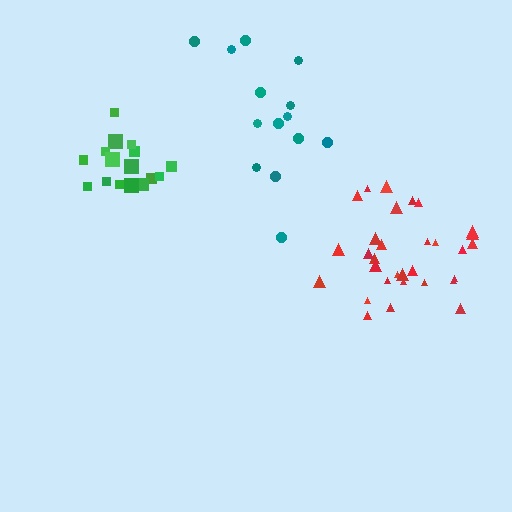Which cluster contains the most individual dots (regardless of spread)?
Red (32).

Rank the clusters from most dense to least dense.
green, red, teal.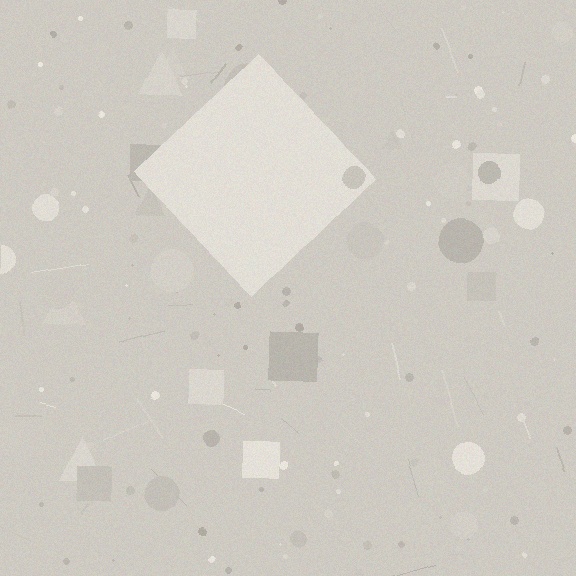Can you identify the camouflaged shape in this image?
The camouflaged shape is a diamond.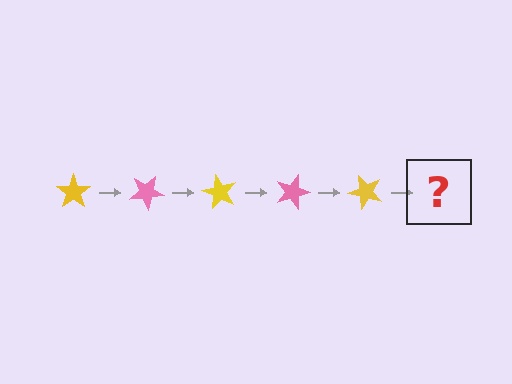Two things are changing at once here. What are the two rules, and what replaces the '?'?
The two rules are that it rotates 30 degrees each step and the color cycles through yellow and pink. The '?' should be a pink star, rotated 150 degrees from the start.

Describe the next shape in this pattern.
It should be a pink star, rotated 150 degrees from the start.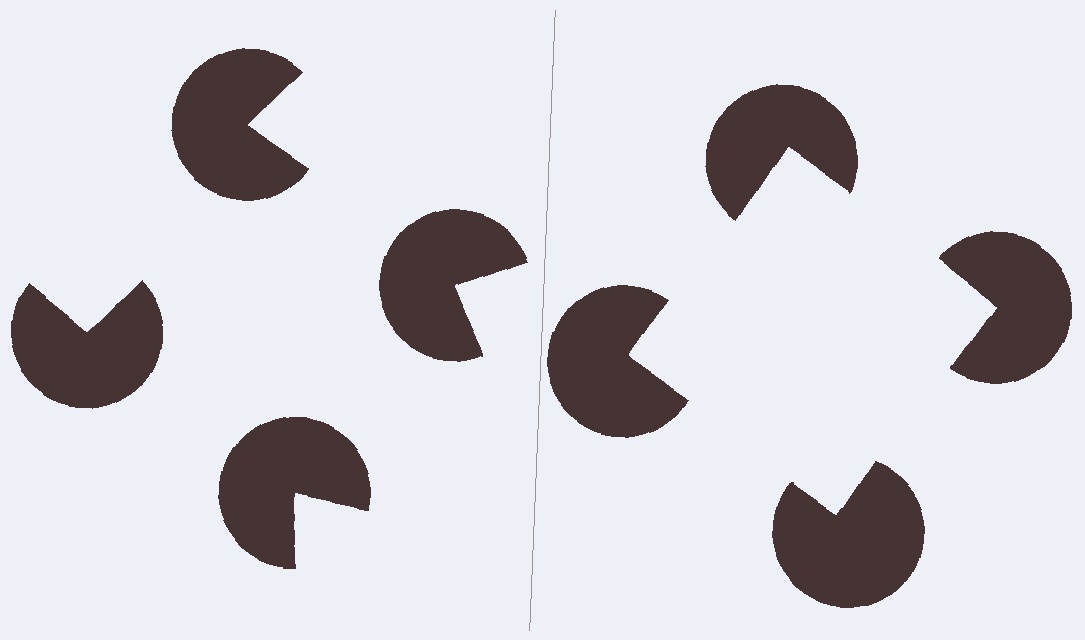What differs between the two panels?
The pac-man discs are positioned identically on both sides; only the wedge orientations differ. On the right they align to a square; on the left they are misaligned.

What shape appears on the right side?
An illusory square.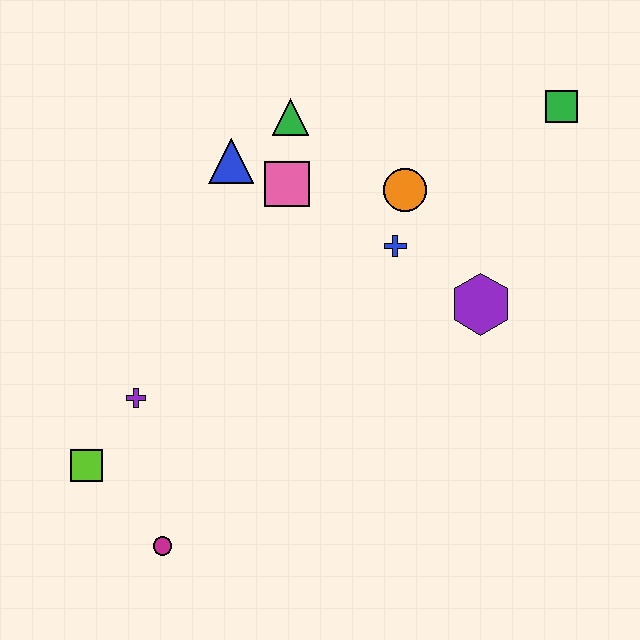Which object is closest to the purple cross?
The lime square is closest to the purple cross.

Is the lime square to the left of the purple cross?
Yes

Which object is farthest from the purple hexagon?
The lime square is farthest from the purple hexagon.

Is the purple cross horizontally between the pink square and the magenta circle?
No